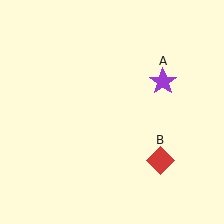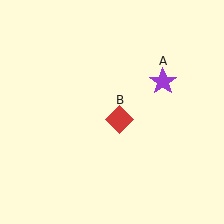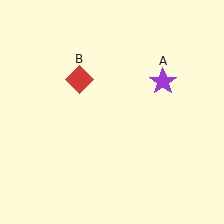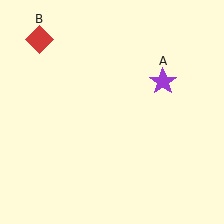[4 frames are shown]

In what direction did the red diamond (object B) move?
The red diamond (object B) moved up and to the left.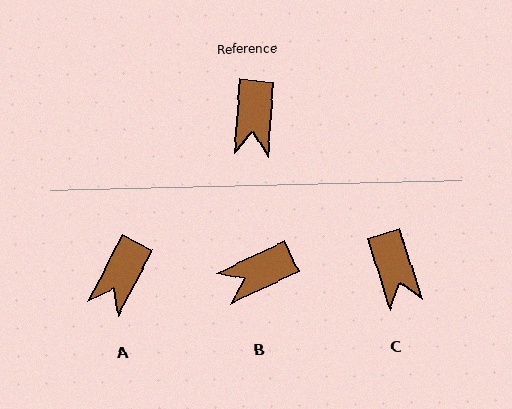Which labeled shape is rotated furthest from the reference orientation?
B, about 60 degrees away.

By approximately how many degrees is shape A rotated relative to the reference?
Approximately 23 degrees clockwise.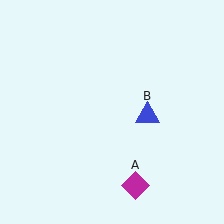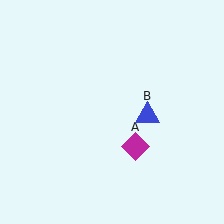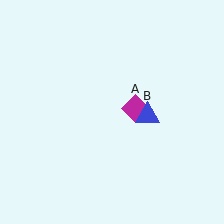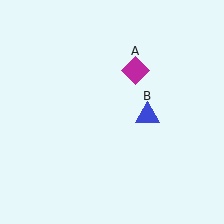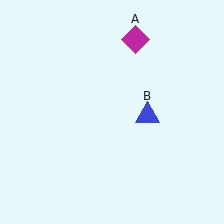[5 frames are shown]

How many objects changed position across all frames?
1 object changed position: magenta diamond (object A).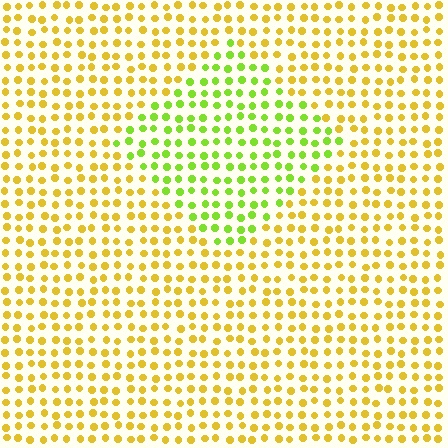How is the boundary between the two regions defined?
The boundary is defined purely by a slight shift in hue (about 44 degrees). Spacing, size, and orientation are identical on both sides.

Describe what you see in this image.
The image is filled with small yellow elements in a uniform arrangement. A diamond-shaped region is visible where the elements are tinted to a slightly different hue, forming a subtle color boundary.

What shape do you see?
I see a diamond.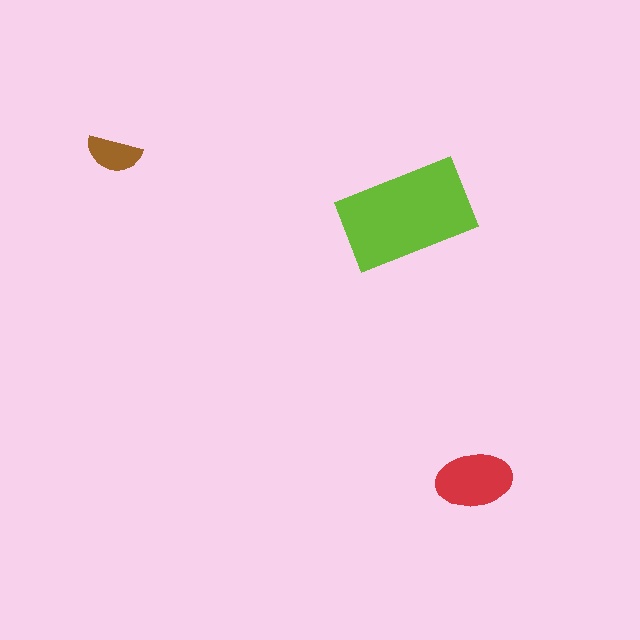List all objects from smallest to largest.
The brown semicircle, the red ellipse, the lime rectangle.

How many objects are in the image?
There are 3 objects in the image.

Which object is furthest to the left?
The brown semicircle is leftmost.